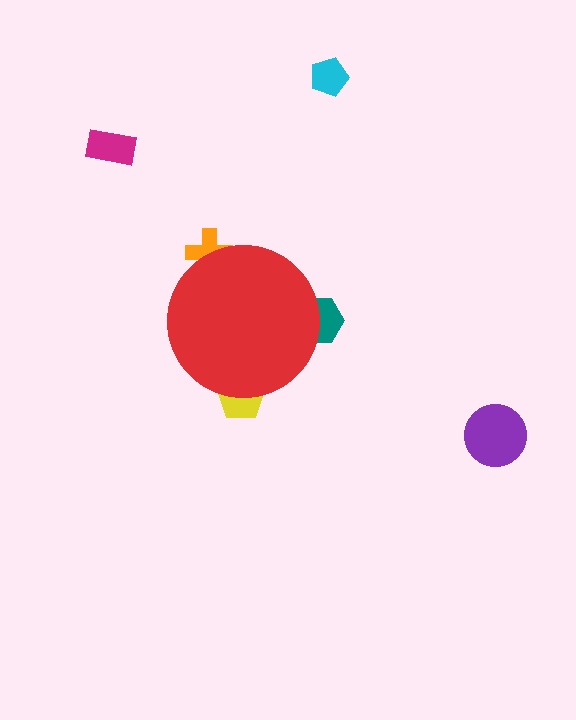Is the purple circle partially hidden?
No, the purple circle is fully visible.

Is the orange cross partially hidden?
Yes, the orange cross is partially hidden behind the red circle.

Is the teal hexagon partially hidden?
Yes, the teal hexagon is partially hidden behind the red circle.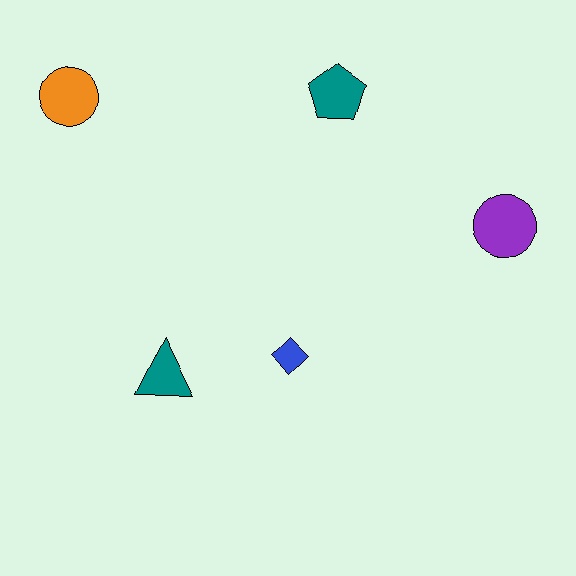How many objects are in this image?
There are 5 objects.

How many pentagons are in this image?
There is 1 pentagon.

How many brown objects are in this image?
There are no brown objects.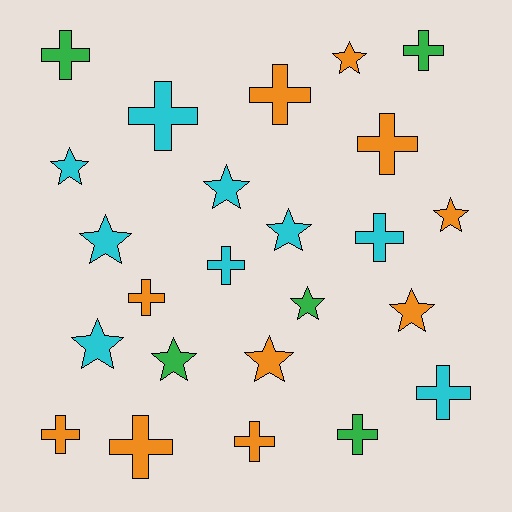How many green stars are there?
There are 2 green stars.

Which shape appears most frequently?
Cross, with 13 objects.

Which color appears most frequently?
Orange, with 10 objects.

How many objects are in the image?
There are 24 objects.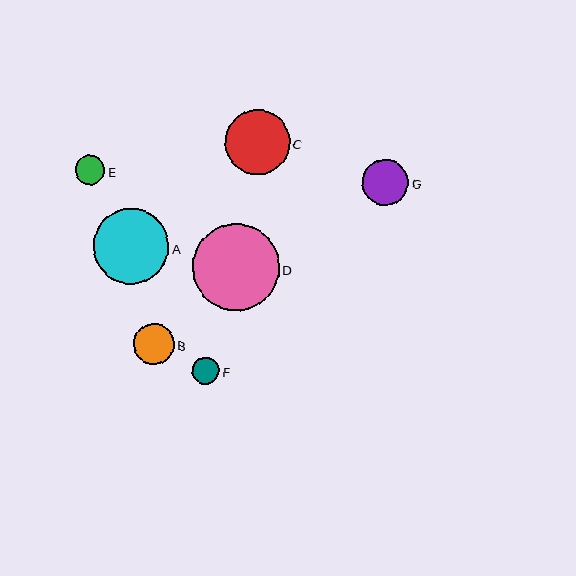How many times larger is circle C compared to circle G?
Circle C is approximately 1.4 times the size of circle G.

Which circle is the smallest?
Circle F is the smallest with a size of approximately 27 pixels.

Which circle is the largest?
Circle D is the largest with a size of approximately 87 pixels.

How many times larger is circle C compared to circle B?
Circle C is approximately 1.6 times the size of circle B.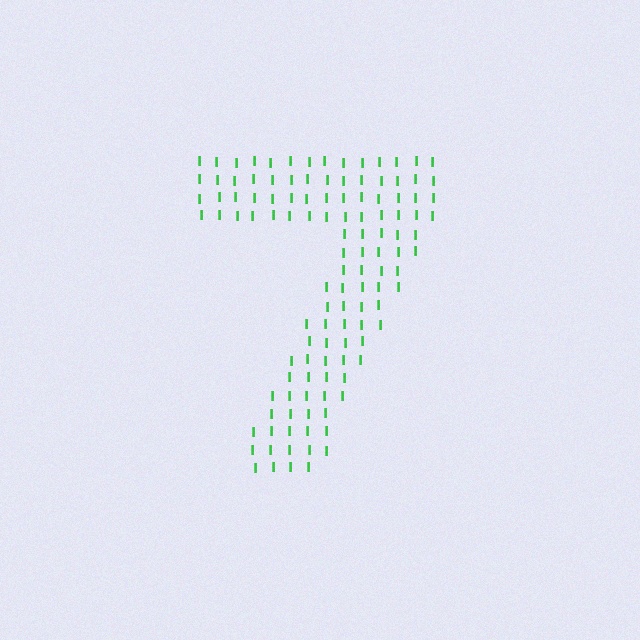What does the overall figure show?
The overall figure shows the digit 7.